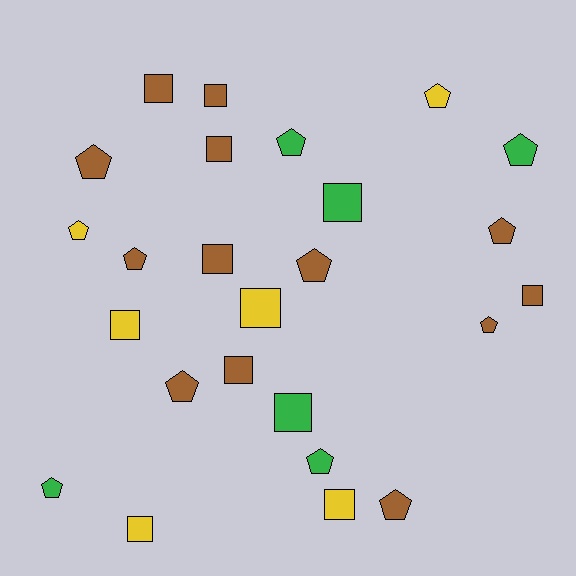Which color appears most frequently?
Brown, with 13 objects.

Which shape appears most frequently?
Pentagon, with 13 objects.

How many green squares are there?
There are 2 green squares.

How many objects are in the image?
There are 25 objects.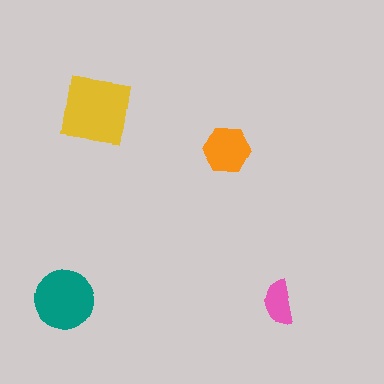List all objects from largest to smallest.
The yellow square, the teal circle, the orange hexagon, the pink semicircle.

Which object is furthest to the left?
The teal circle is leftmost.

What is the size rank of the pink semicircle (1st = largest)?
4th.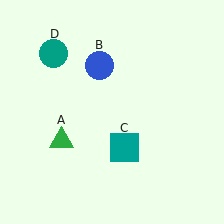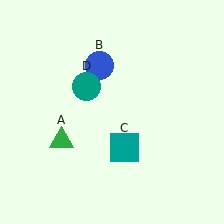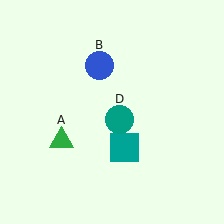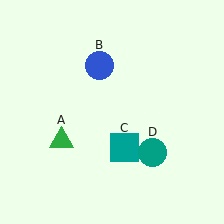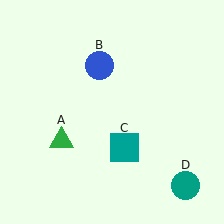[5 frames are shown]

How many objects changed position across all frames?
1 object changed position: teal circle (object D).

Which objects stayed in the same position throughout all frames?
Green triangle (object A) and blue circle (object B) and teal square (object C) remained stationary.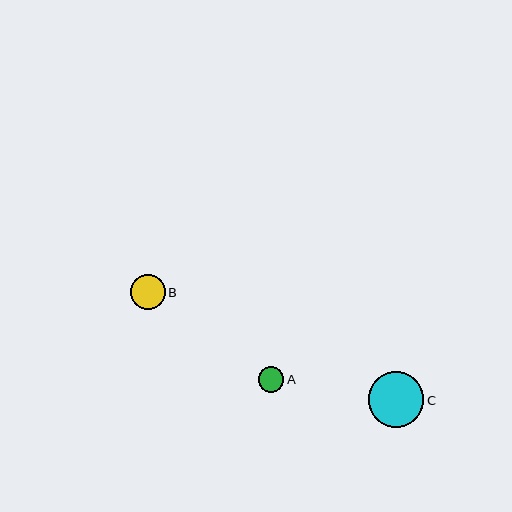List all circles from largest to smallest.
From largest to smallest: C, B, A.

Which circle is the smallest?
Circle A is the smallest with a size of approximately 26 pixels.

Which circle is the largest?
Circle C is the largest with a size of approximately 55 pixels.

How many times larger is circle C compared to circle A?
Circle C is approximately 2.2 times the size of circle A.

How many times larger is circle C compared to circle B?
Circle C is approximately 1.6 times the size of circle B.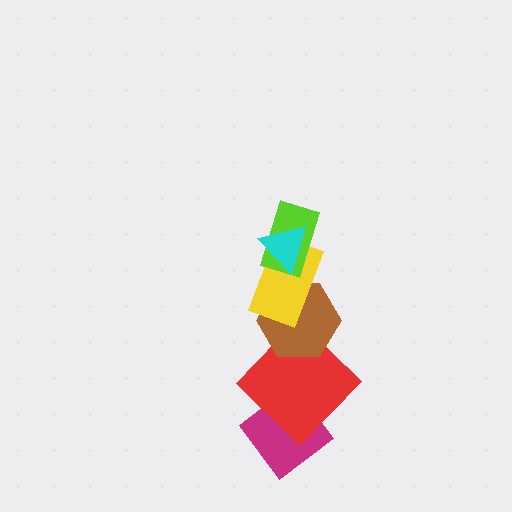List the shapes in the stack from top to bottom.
From top to bottom: the cyan triangle, the lime rectangle, the yellow rectangle, the brown hexagon, the red diamond, the magenta diamond.